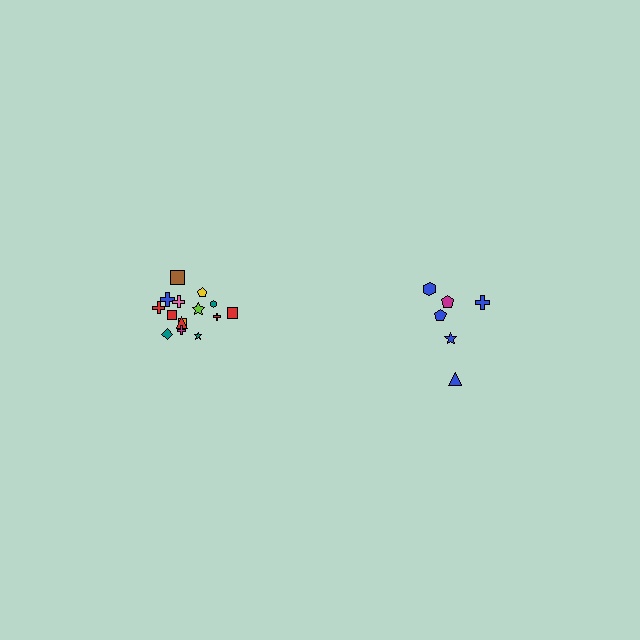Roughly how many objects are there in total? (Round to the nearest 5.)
Roughly 20 objects in total.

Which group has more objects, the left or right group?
The left group.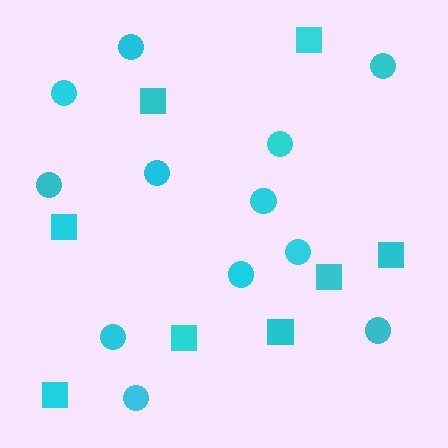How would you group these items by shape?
There are 2 groups: one group of circles (12) and one group of squares (8).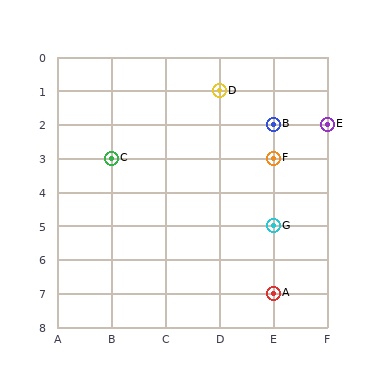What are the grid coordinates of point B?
Point B is at grid coordinates (E, 2).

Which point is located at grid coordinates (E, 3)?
Point F is at (E, 3).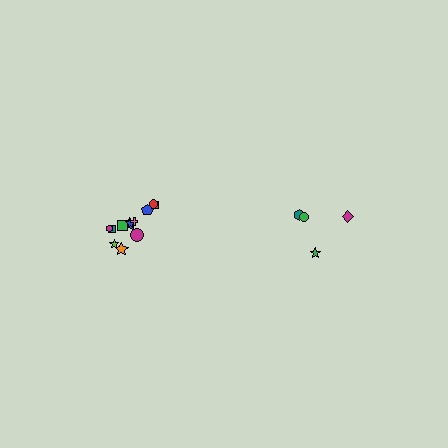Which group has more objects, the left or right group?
The left group.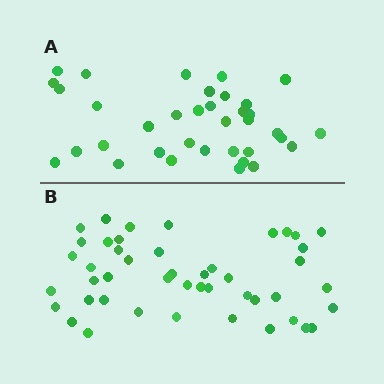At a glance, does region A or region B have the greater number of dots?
Region B (the bottom region) has more dots.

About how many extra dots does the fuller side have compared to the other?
Region B has roughly 10 or so more dots than region A.